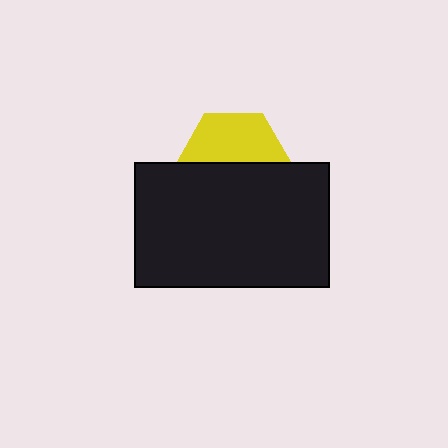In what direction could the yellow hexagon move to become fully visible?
The yellow hexagon could move up. That would shift it out from behind the black rectangle entirely.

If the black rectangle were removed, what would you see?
You would see the complete yellow hexagon.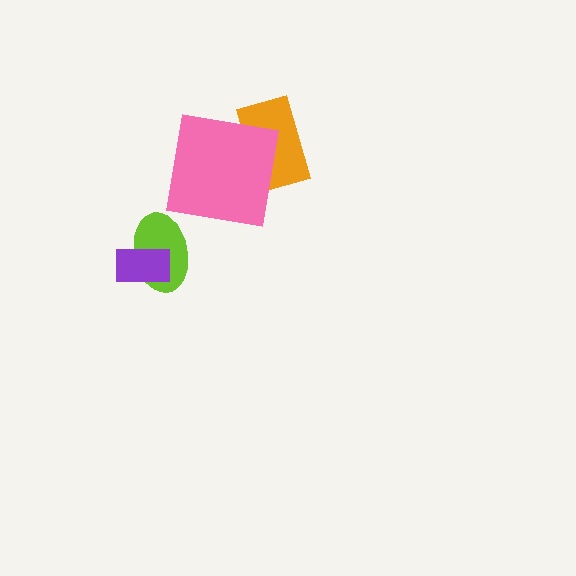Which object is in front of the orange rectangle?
The pink square is in front of the orange rectangle.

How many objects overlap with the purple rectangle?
1 object overlaps with the purple rectangle.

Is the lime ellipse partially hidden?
Yes, it is partially covered by another shape.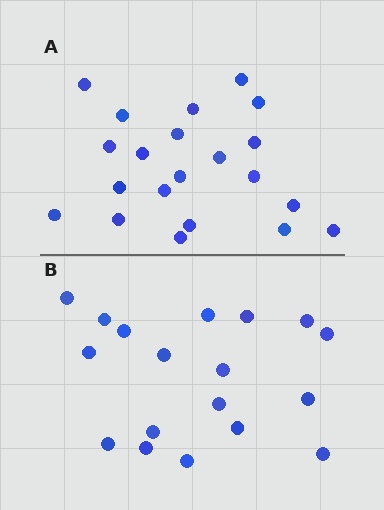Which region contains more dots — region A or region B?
Region A (the top region) has more dots.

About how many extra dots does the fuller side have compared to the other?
Region A has just a few more — roughly 2 or 3 more dots than region B.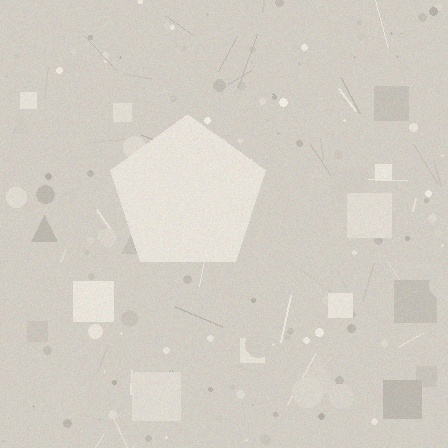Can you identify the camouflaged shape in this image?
The camouflaged shape is a pentagon.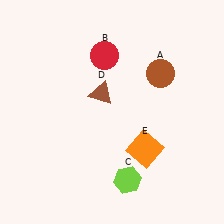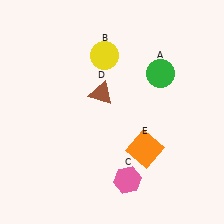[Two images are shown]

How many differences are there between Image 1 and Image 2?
There are 3 differences between the two images.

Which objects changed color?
A changed from brown to green. B changed from red to yellow. C changed from lime to pink.